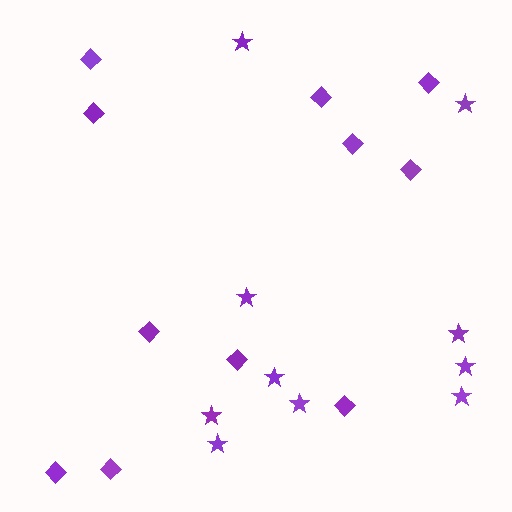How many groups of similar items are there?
There are 2 groups: one group of stars (10) and one group of diamonds (11).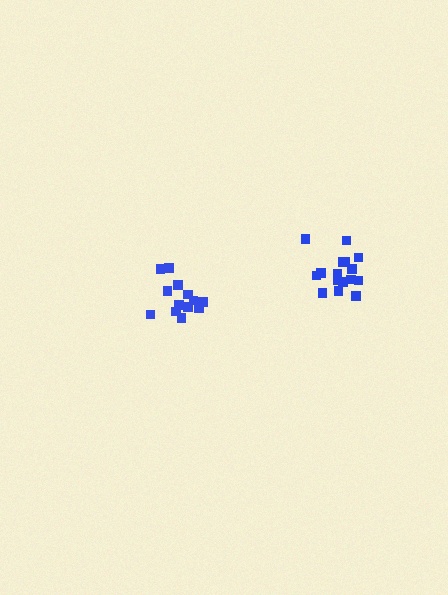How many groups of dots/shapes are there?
There are 2 groups.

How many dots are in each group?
Group 1: 16 dots, Group 2: 14 dots (30 total).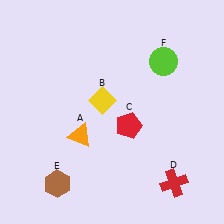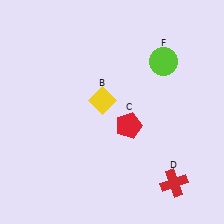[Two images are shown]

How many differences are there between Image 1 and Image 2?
There are 2 differences between the two images.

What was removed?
The brown hexagon (E), the orange triangle (A) were removed in Image 2.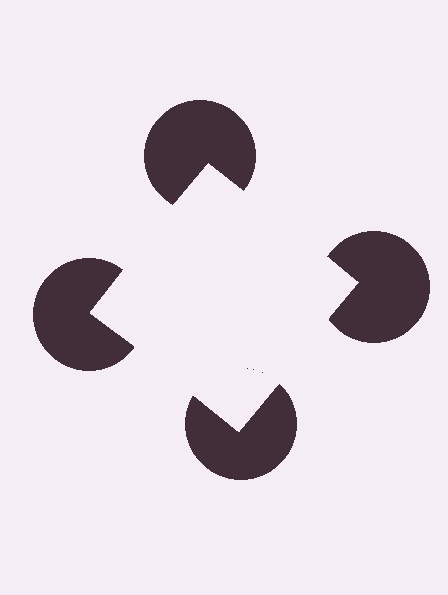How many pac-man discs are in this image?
There are 4 — one at each vertex of the illusory square.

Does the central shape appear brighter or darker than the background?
It typically appears slightly brighter than the background, even though no actual brightness change is drawn.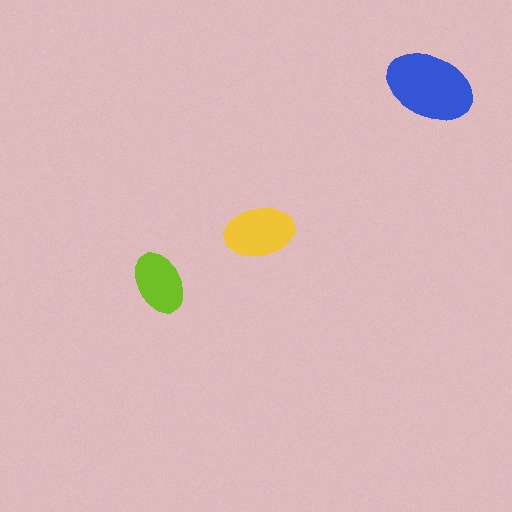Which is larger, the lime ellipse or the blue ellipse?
The blue one.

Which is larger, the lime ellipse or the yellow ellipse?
The yellow one.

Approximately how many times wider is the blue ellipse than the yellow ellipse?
About 1.5 times wider.